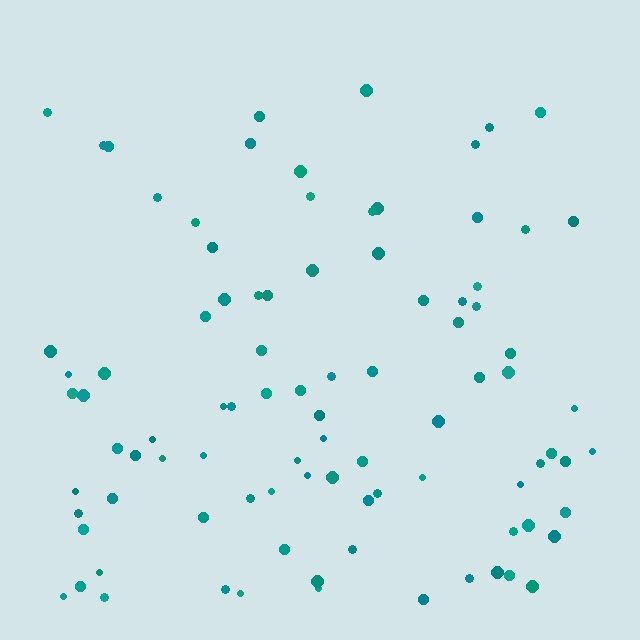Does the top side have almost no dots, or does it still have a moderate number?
Still a moderate number, just noticeably fewer than the bottom.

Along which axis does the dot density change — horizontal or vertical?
Vertical.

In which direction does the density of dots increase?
From top to bottom, with the bottom side densest.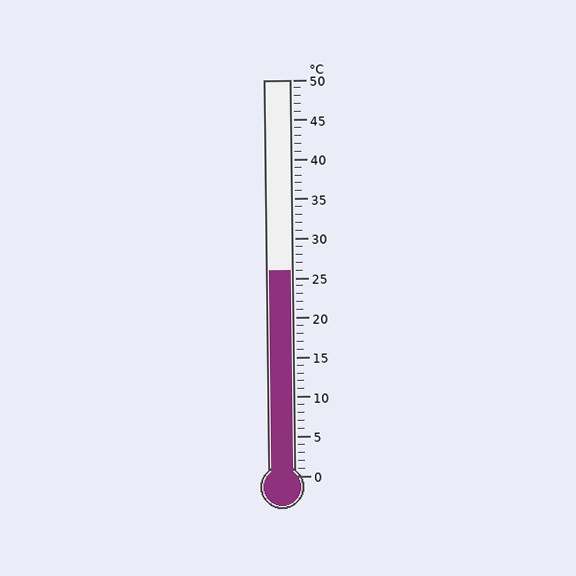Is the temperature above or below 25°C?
The temperature is above 25°C.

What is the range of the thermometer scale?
The thermometer scale ranges from 0°C to 50°C.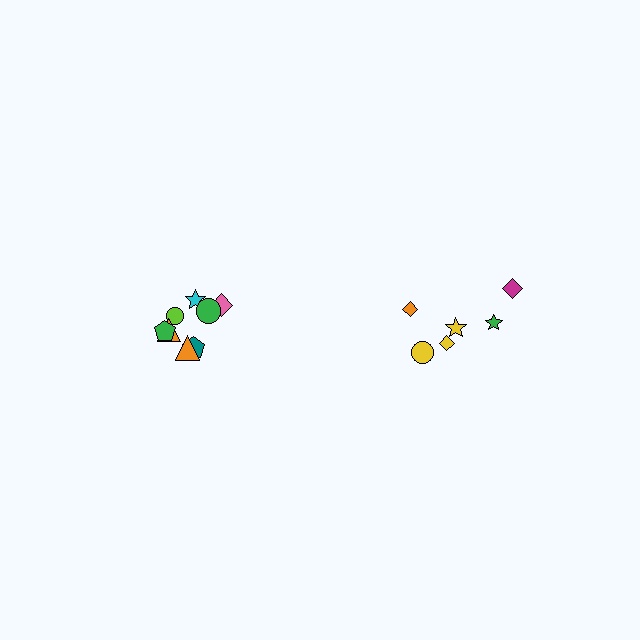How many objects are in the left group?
There are 8 objects.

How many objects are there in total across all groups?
There are 14 objects.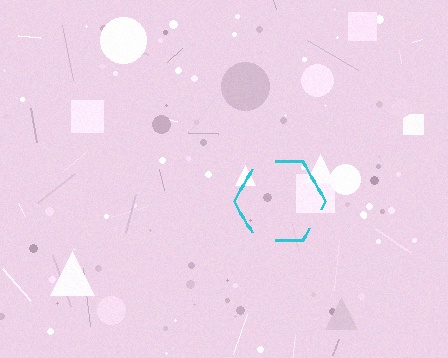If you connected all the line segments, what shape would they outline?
They would outline a hexagon.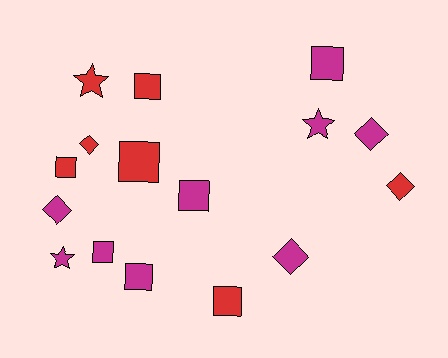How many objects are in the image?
There are 16 objects.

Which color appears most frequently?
Magenta, with 9 objects.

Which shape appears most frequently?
Square, with 8 objects.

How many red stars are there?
There is 1 red star.